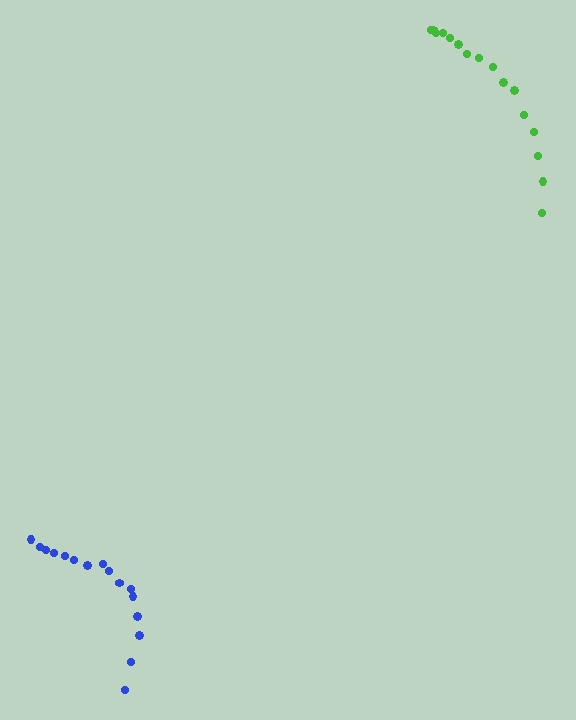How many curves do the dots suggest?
There are 2 distinct paths.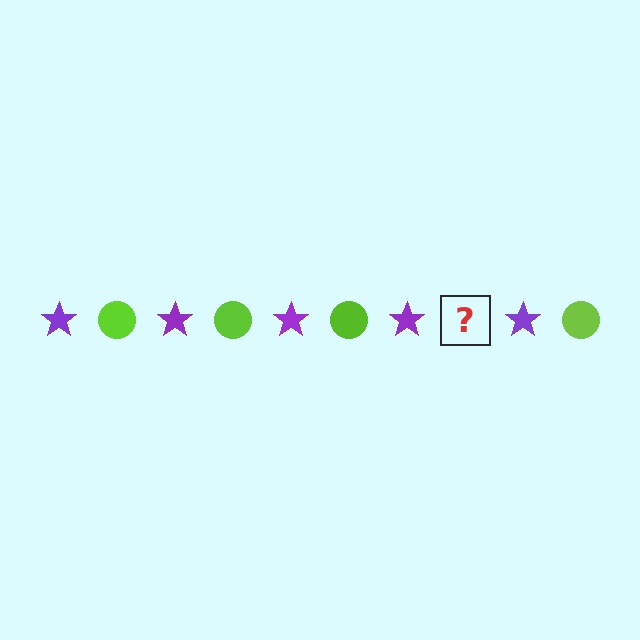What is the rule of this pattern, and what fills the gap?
The rule is that the pattern alternates between purple star and lime circle. The gap should be filled with a lime circle.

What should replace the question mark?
The question mark should be replaced with a lime circle.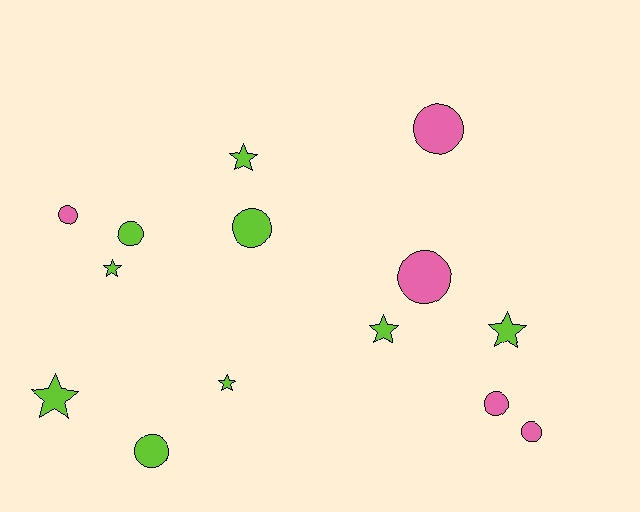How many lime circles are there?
There are 3 lime circles.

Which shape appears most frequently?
Circle, with 8 objects.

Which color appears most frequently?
Lime, with 9 objects.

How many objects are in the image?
There are 14 objects.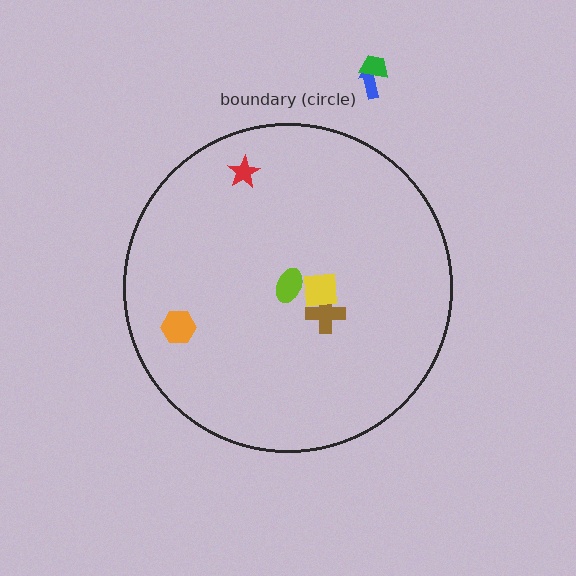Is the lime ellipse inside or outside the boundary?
Inside.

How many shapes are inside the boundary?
5 inside, 2 outside.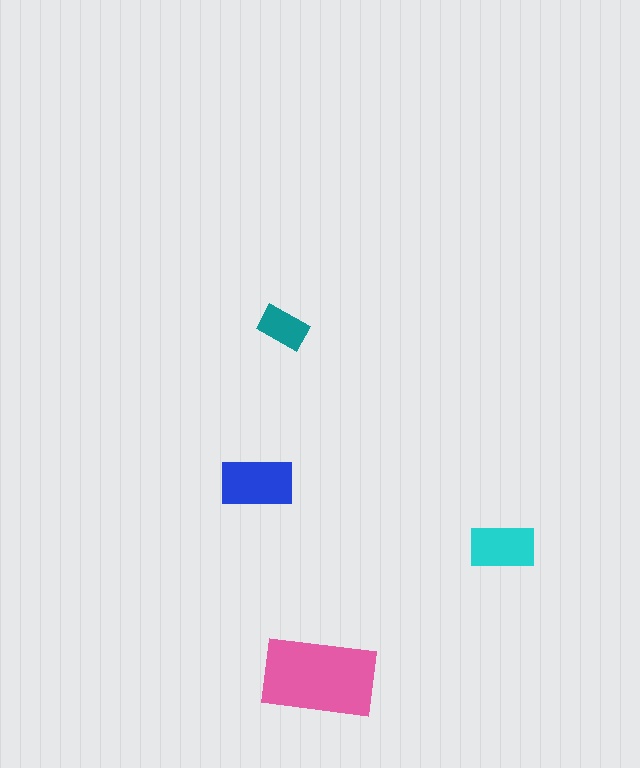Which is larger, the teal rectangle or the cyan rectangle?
The cyan one.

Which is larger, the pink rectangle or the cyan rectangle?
The pink one.